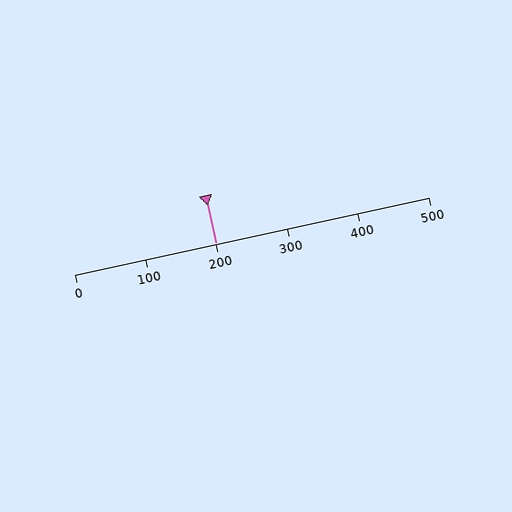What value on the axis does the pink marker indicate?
The marker indicates approximately 200.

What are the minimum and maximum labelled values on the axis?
The axis runs from 0 to 500.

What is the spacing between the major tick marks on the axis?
The major ticks are spaced 100 apart.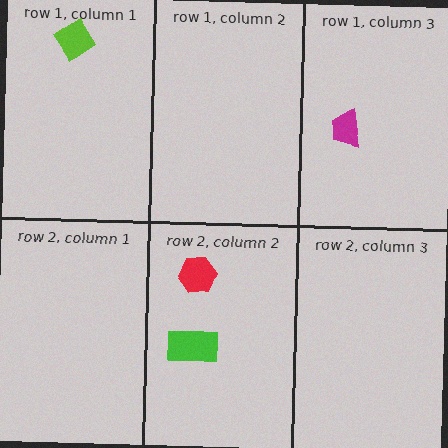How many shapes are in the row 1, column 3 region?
1.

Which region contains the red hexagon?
The row 2, column 2 region.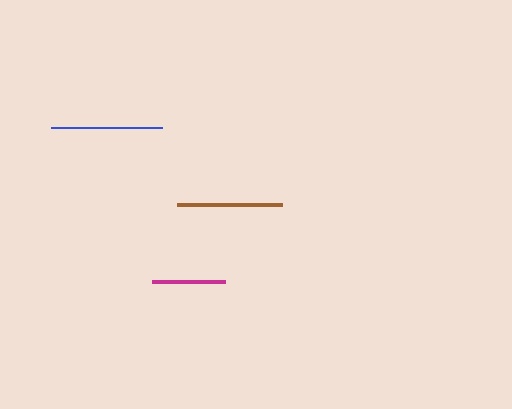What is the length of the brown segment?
The brown segment is approximately 105 pixels long.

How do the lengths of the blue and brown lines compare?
The blue and brown lines are approximately the same length.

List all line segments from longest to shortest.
From longest to shortest: blue, brown, magenta.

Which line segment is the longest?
The blue line is the longest at approximately 111 pixels.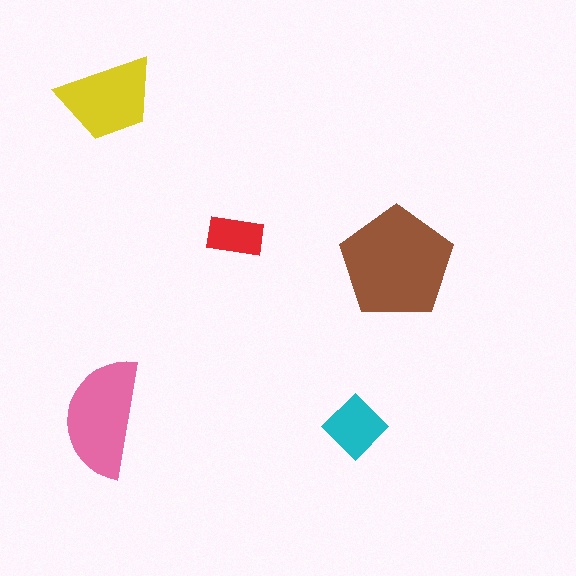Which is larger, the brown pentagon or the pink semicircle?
The brown pentagon.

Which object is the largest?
The brown pentagon.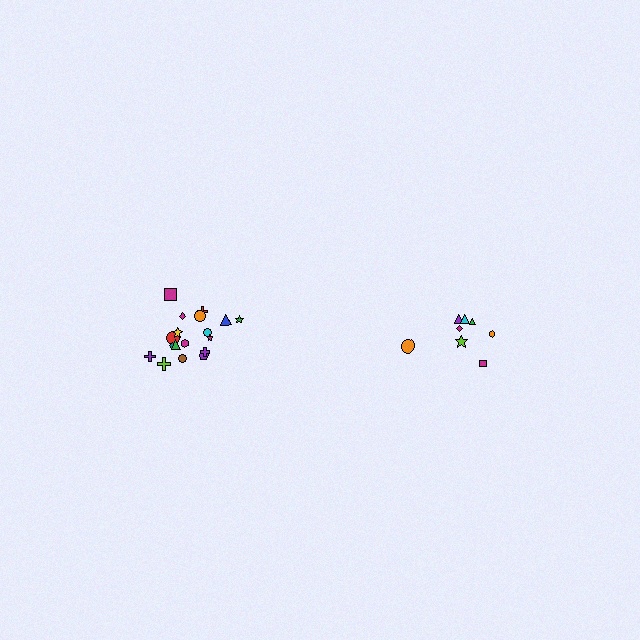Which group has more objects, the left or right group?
The left group.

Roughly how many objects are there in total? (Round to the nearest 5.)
Roughly 25 objects in total.